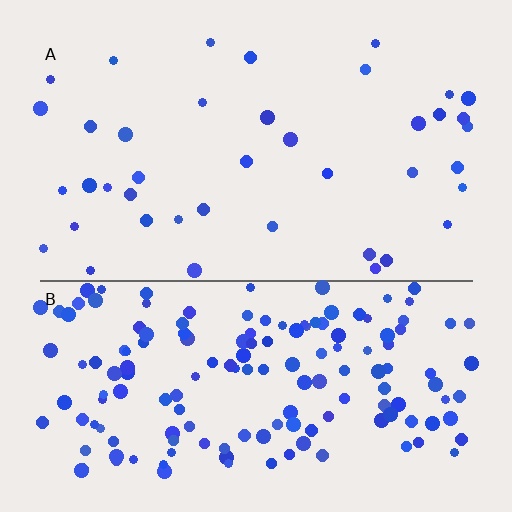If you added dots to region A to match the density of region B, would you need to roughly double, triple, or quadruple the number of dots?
Approximately quadruple.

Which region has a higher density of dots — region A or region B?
B (the bottom).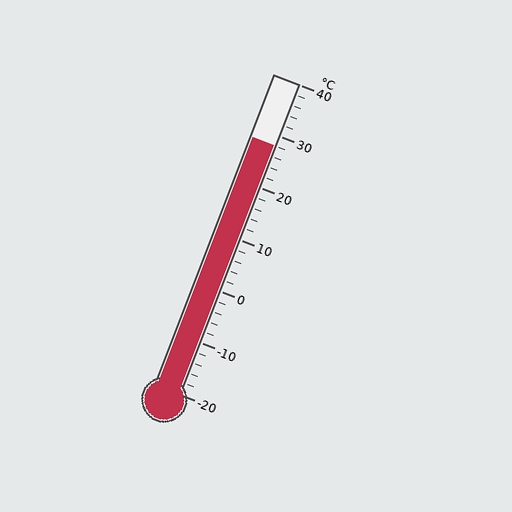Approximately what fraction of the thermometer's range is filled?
The thermometer is filled to approximately 80% of its range.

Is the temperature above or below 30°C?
The temperature is below 30°C.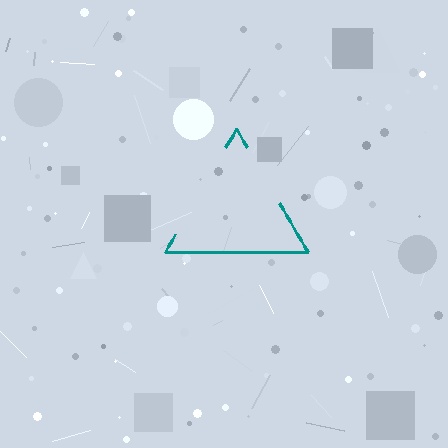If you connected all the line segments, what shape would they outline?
They would outline a triangle.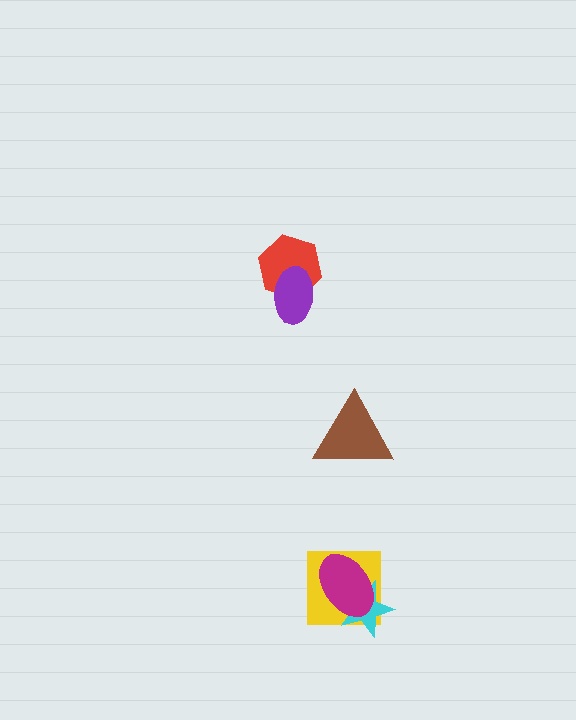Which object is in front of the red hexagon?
The purple ellipse is in front of the red hexagon.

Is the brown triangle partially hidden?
No, no other shape covers it.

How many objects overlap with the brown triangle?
0 objects overlap with the brown triangle.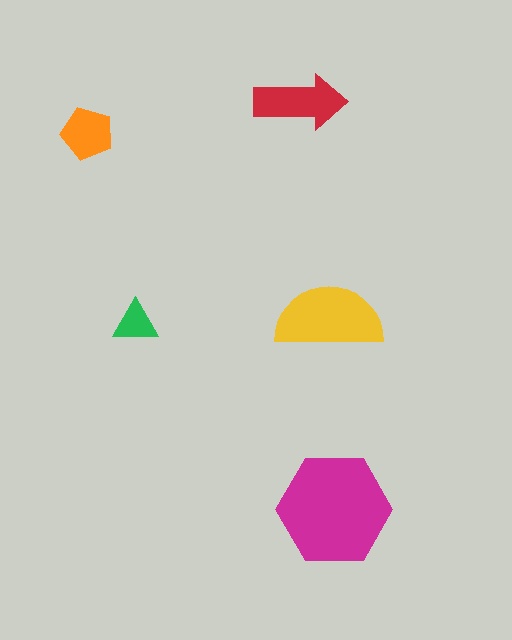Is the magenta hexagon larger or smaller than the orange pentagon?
Larger.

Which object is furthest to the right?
The magenta hexagon is rightmost.